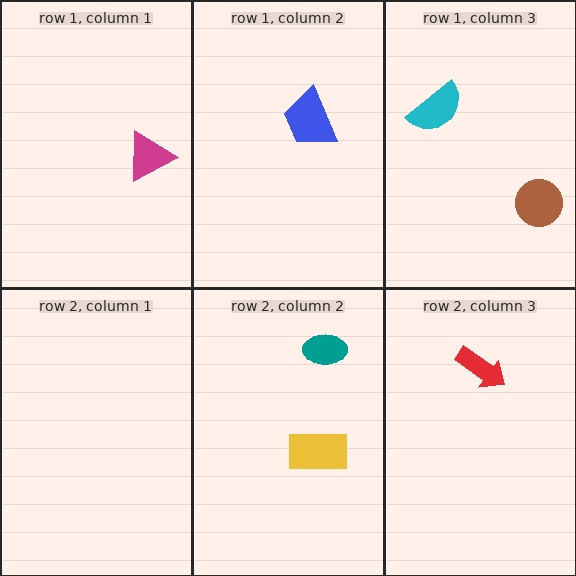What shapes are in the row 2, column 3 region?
The red arrow.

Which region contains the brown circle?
The row 1, column 3 region.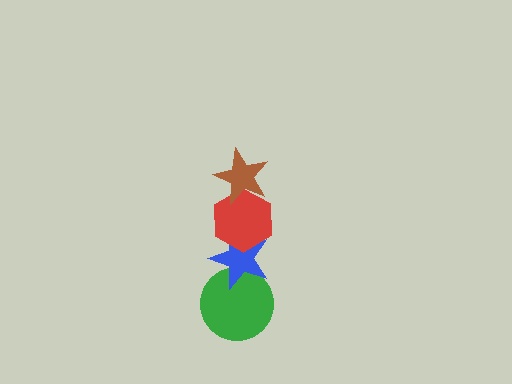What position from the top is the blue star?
The blue star is 3rd from the top.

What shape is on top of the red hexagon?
The brown star is on top of the red hexagon.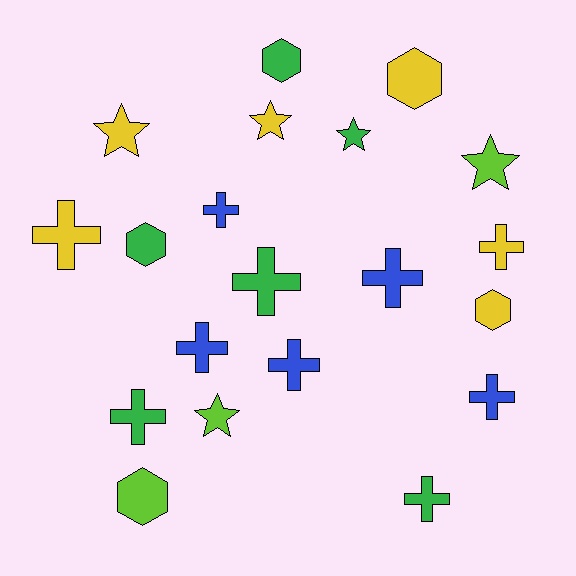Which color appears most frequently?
Green, with 6 objects.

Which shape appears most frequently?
Cross, with 10 objects.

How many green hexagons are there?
There are 2 green hexagons.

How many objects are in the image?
There are 20 objects.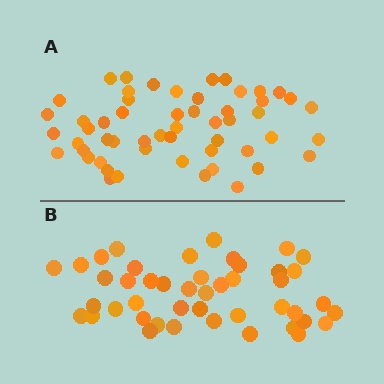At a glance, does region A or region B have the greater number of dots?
Region A (the top region) has more dots.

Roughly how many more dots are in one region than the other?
Region A has roughly 8 or so more dots than region B.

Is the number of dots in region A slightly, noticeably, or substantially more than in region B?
Region A has only slightly more — the two regions are fairly close. The ratio is roughly 1.2 to 1.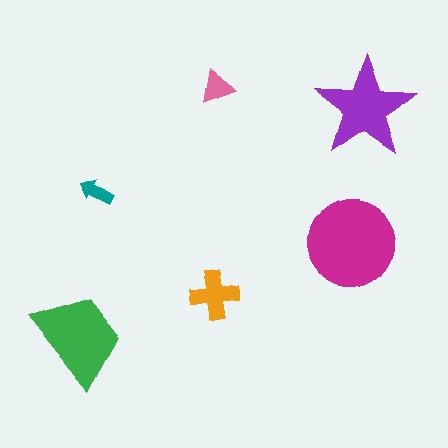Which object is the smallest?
The teal arrow.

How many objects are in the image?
There are 6 objects in the image.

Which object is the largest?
The magenta circle.